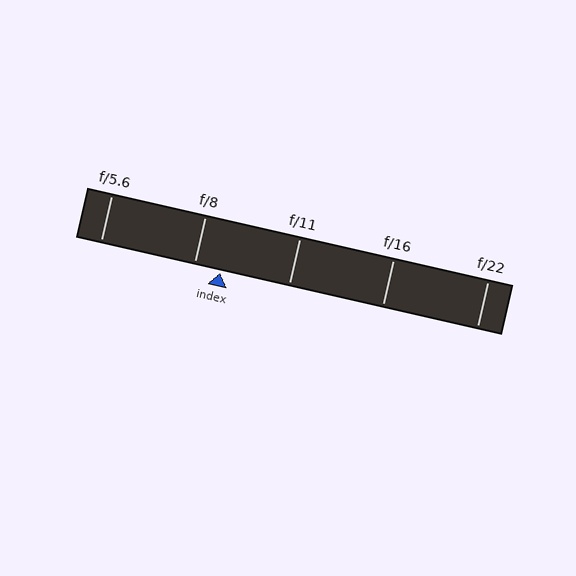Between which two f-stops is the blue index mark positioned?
The index mark is between f/8 and f/11.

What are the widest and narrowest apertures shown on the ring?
The widest aperture shown is f/5.6 and the narrowest is f/22.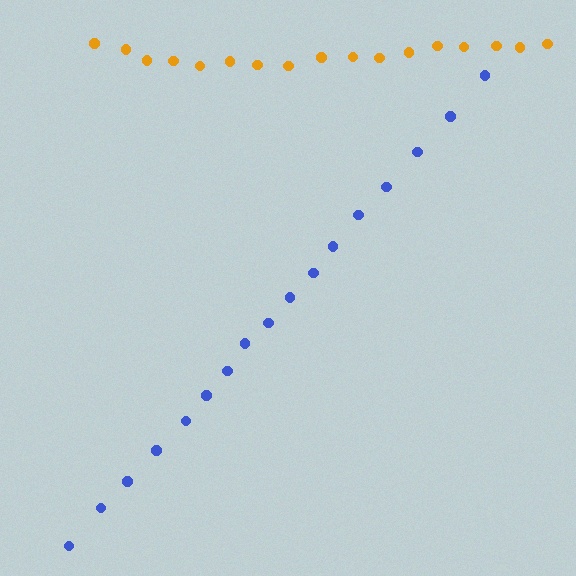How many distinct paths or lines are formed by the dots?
There are 2 distinct paths.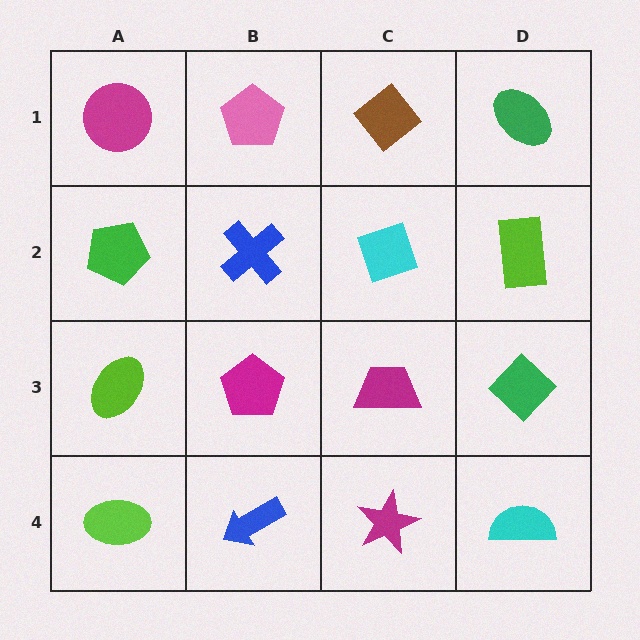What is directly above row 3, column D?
A lime rectangle.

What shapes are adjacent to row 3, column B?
A blue cross (row 2, column B), a blue arrow (row 4, column B), a lime ellipse (row 3, column A), a magenta trapezoid (row 3, column C).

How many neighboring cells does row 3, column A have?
3.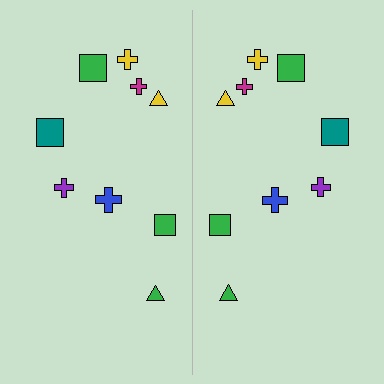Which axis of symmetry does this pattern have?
The pattern has a vertical axis of symmetry running through the center of the image.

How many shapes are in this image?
There are 18 shapes in this image.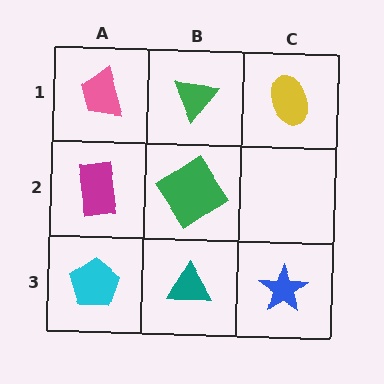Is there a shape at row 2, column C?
No, that cell is empty.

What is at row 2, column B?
A green diamond.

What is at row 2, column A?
A magenta rectangle.